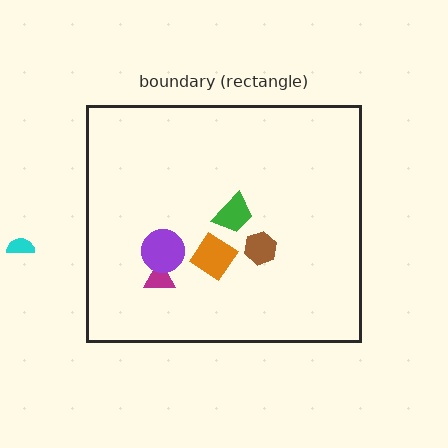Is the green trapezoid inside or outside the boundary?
Inside.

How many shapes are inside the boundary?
5 inside, 1 outside.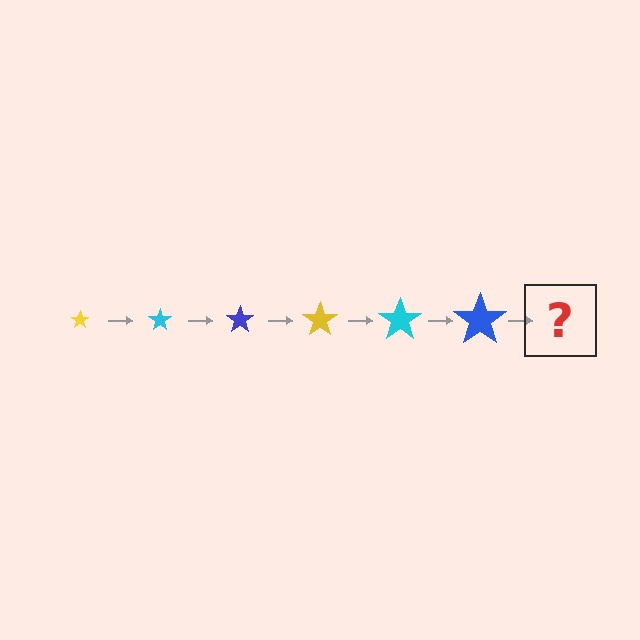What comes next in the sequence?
The next element should be a yellow star, larger than the previous one.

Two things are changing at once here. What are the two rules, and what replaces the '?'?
The two rules are that the star grows larger each step and the color cycles through yellow, cyan, and blue. The '?' should be a yellow star, larger than the previous one.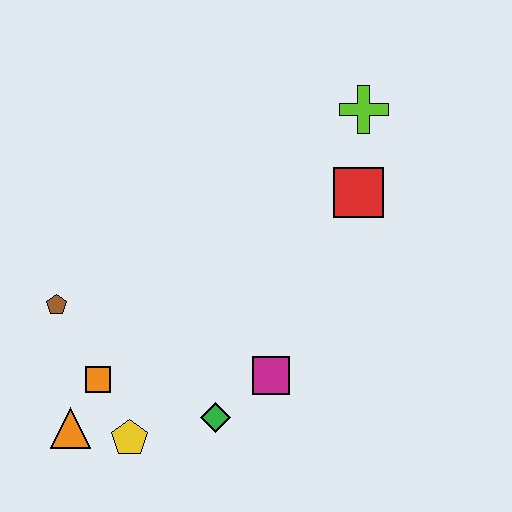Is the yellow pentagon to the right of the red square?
No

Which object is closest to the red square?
The lime cross is closest to the red square.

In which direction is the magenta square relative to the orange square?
The magenta square is to the right of the orange square.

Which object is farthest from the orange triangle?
The lime cross is farthest from the orange triangle.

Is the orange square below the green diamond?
No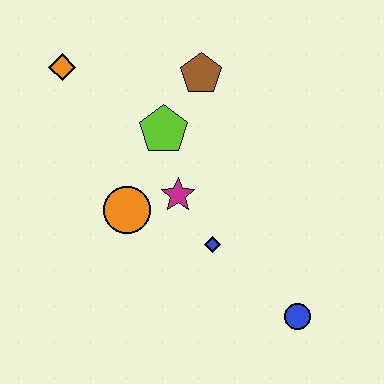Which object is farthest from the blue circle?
The orange diamond is farthest from the blue circle.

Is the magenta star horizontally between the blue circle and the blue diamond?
No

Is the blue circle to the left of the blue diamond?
No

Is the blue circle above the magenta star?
No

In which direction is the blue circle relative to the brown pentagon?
The blue circle is below the brown pentagon.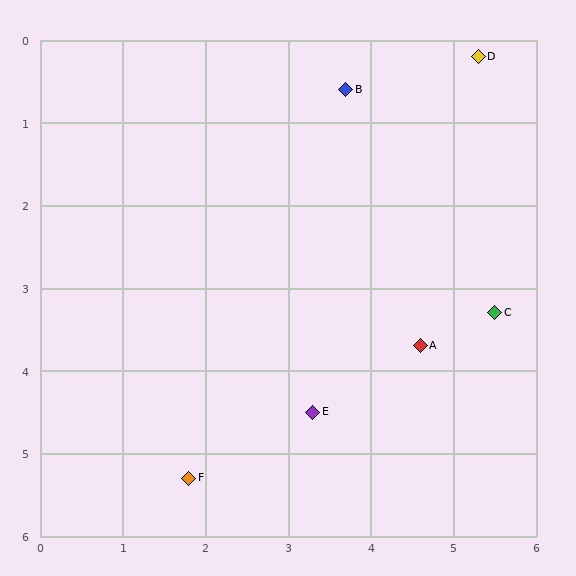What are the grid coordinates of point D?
Point D is at approximately (5.3, 0.2).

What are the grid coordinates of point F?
Point F is at approximately (1.8, 5.3).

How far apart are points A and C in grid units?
Points A and C are about 1.0 grid units apart.